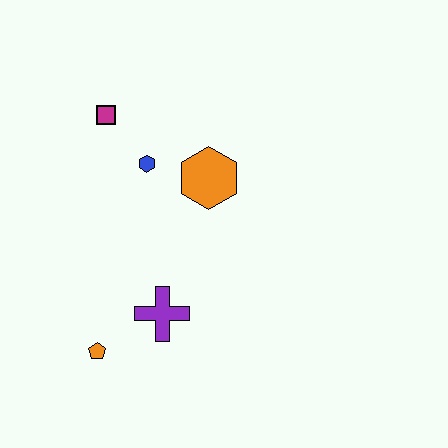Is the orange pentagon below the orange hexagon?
Yes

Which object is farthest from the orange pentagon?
The magenta square is farthest from the orange pentagon.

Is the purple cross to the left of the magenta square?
No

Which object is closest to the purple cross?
The orange pentagon is closest to the purple cross.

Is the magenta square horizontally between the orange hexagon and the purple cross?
No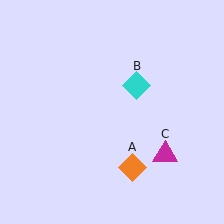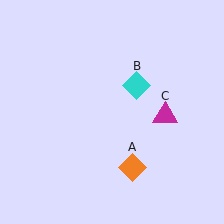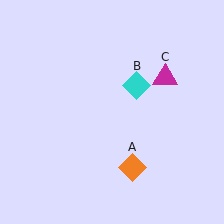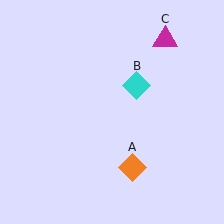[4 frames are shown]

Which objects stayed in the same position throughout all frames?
Orange diamond (object A) and cyan diamond (object B) remained stationary.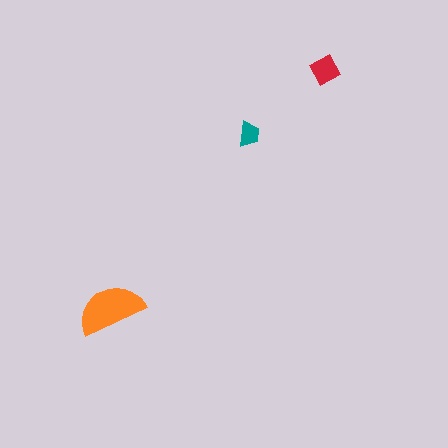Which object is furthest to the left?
The orange semicircle is leftmost.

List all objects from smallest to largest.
The teal trapezoid, the red diamond, the orange semicircle.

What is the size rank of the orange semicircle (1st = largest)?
1st.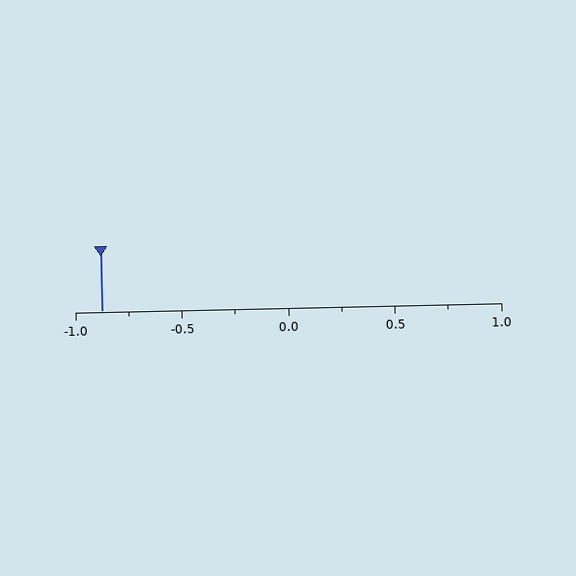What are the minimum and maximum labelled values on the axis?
The axis runs from -1.0 to 1.0.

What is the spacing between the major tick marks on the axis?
The major ticks are spaced 0.5 apart.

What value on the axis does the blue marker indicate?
The marker indicates approximately -0.88.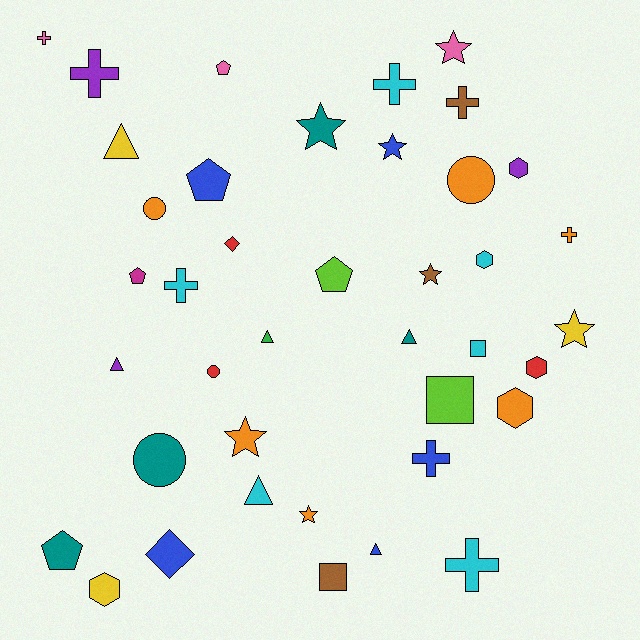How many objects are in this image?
There are 40 objects.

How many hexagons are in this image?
There are 5 hexagons.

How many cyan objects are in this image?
There are 6 cyan objects.